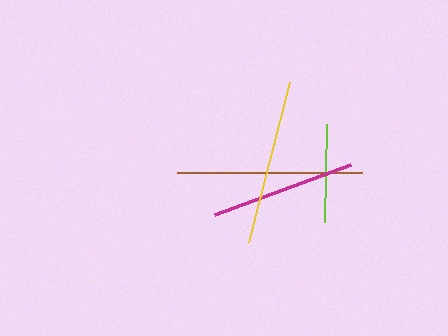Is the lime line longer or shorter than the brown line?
The brown line is longer than the lime line.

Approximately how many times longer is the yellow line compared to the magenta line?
The yellow line is approximately 1.1 times the length of the magenta line.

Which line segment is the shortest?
The lime line is the shortest at approximately 98 pixels.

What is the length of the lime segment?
The lime segment is approximately 98 pixels long.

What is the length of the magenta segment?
The magenta segment is approximately 145 pixels long.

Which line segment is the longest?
The brown line is the longest at approximately 185 pixels.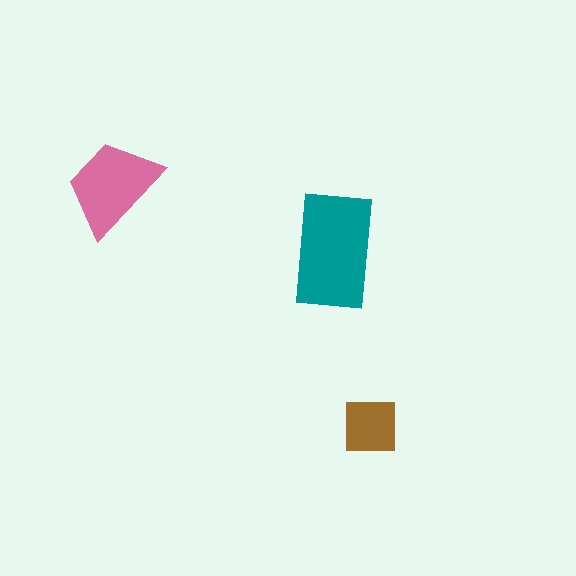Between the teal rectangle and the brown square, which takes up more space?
The teal rectangle.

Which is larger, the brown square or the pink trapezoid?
The pink trapezoid.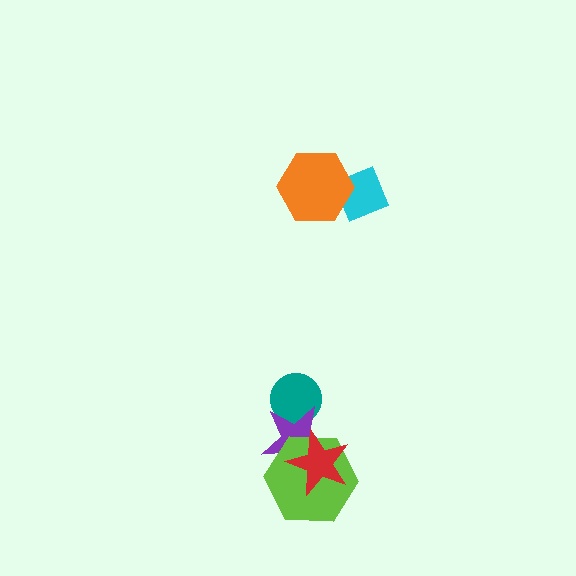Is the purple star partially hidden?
Yes, it is partially covered by another shape.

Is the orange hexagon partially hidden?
No, no other shape covers it.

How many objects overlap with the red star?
2 objects overlap with the red star.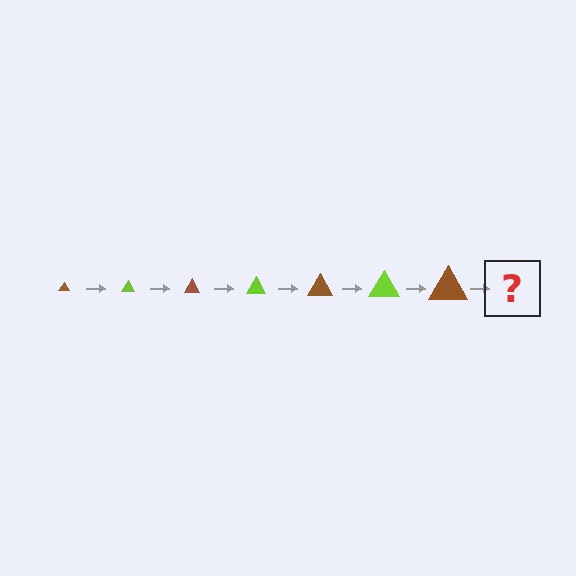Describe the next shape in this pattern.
It should be a lime triangle, larger than the previous one.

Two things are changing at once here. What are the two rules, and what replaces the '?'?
The two rules are that the triangle grows larger each step and the color cycles through brown and lime. The '?' should be a lime triangle, larger than the previous one.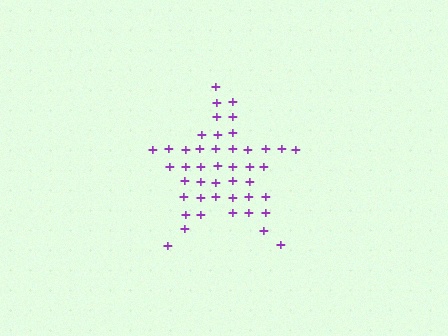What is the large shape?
The large shape is a star.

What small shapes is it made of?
It is made of small plus signs.